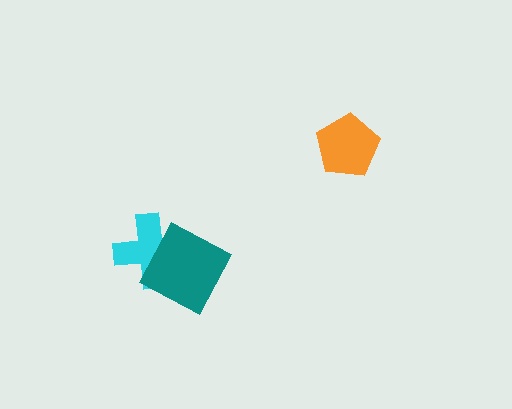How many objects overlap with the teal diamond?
1 object overlaps with the teal diamond.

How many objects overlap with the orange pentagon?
0 objects overlap with the orange pentagon.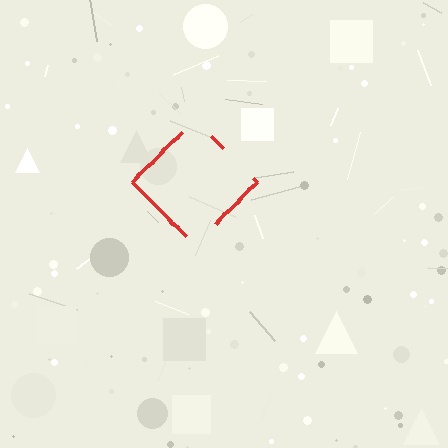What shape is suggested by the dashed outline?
The dashed outline suggests a diamond.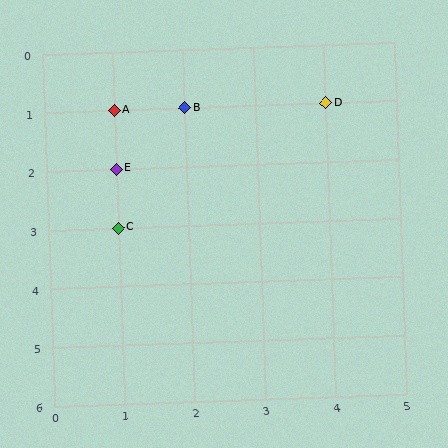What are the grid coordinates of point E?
Point E is at grid coordinates (1, 2).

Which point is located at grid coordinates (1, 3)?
Point C is at (1, 3).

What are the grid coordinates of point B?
Point B is at grid coordinates (2, 1).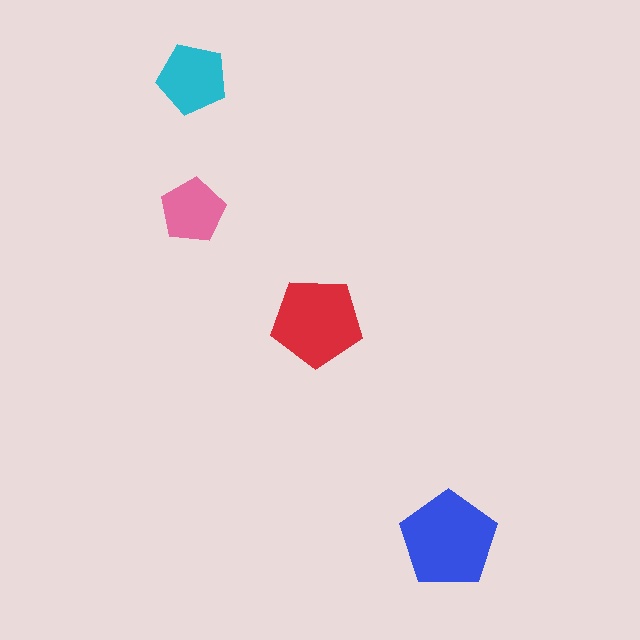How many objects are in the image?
There are 4 objects in the image.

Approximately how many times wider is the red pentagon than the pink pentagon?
About 1.5 times wider.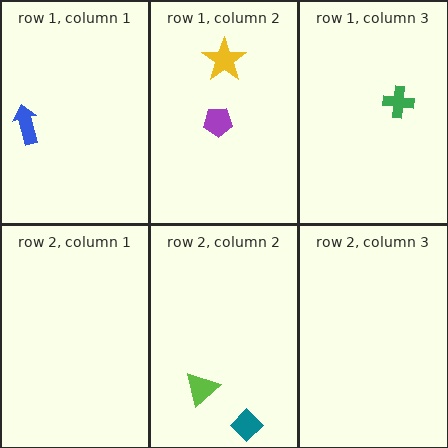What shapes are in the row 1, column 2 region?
The yellow star, the purple pentagon.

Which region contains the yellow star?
The row 1, column 2 region.